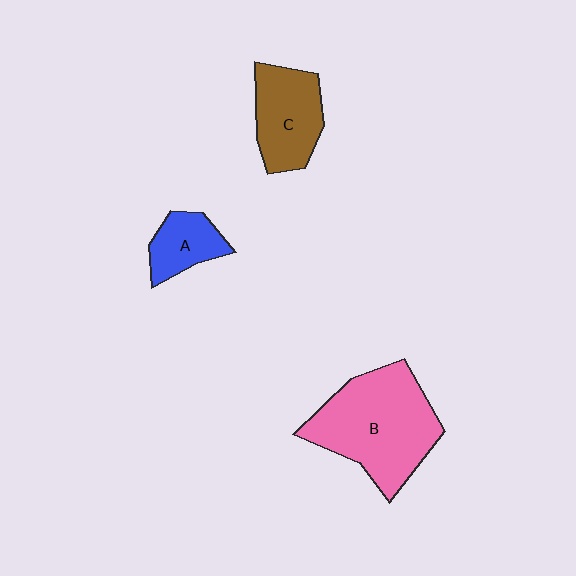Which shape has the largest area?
Shape B (pink).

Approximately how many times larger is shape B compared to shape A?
Approximately 2.9 times.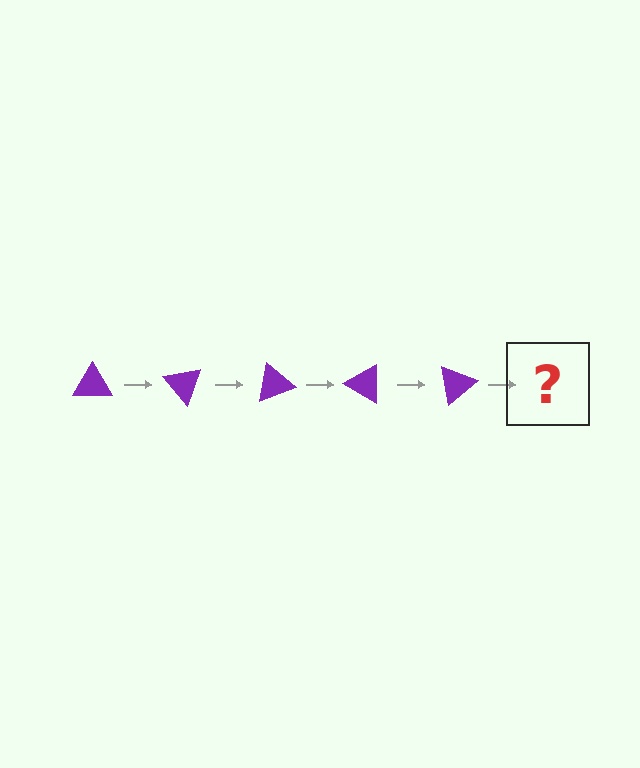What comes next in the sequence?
The next element should be a purple triangle rotated 250 degrees.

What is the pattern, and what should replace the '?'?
The pattern is that the triangle rotates 50 degrees each step. The '?' should be a purple triangle rotated 250 degrees.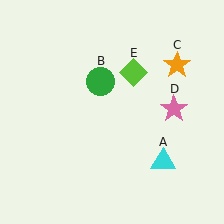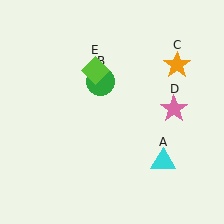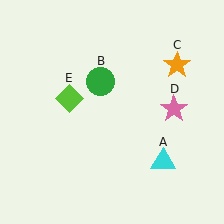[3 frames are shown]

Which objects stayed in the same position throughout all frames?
Cyan triangle (object A) and green circle (object B) and orange star (object C) and pink star (object D) remained stationary.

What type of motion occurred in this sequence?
The lime diamond (object E) rotated counterclockwise around the center of the scene.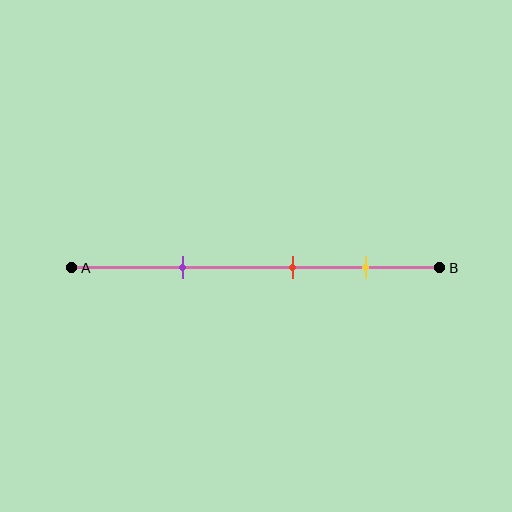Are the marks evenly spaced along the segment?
Yes, the marks are approximately evenly spaced.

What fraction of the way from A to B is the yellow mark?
The yellow mark is approximately 80% (0.8) of the way from A to B.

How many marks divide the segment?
There are 3 marks dividing the segment.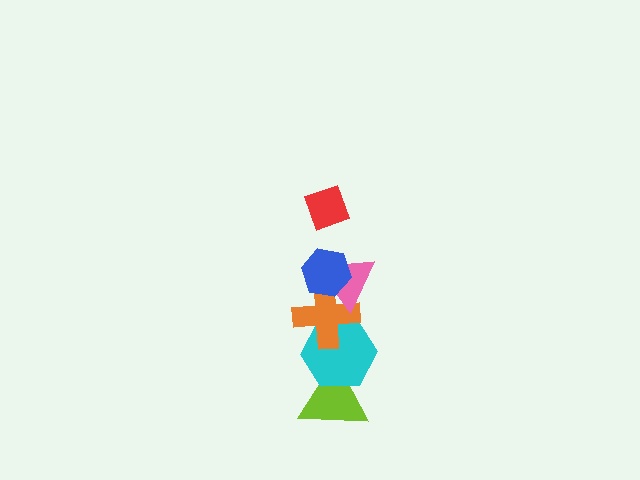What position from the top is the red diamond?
The red diamond is 1st from the top.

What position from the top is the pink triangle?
The pink triangle is 3rd from the top.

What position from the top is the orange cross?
The orange cross is 4th from the top.